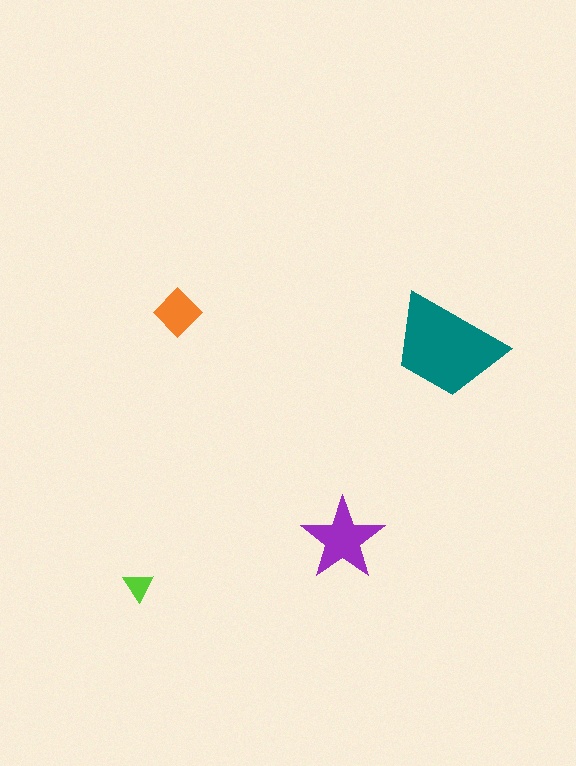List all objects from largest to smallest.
The teal trapezoid, the purple star, the orange diamond, the lime triangle.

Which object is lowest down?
The lime triangle is bottommost.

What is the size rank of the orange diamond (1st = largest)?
3rd.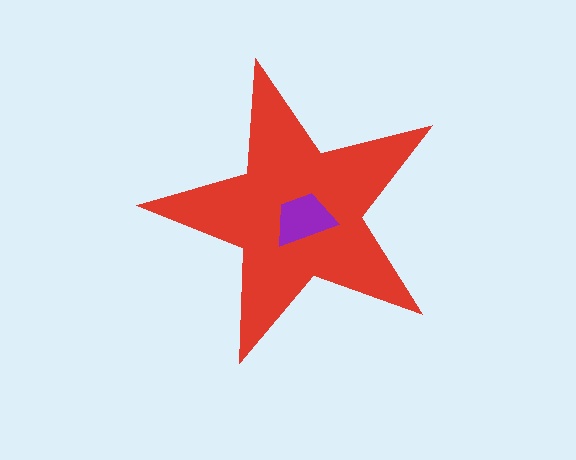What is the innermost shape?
The purple trapezoid.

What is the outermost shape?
The red star.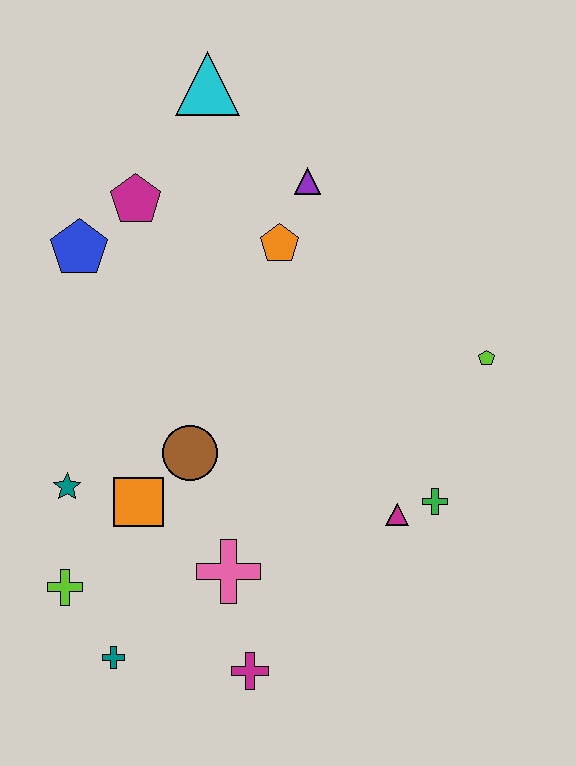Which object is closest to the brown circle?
The orange square is closest to the brown circle.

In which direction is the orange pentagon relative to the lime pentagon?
The orange pentagon is to the left of the lime pentagon.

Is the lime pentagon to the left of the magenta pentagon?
No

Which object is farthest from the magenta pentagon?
The magenta cross is farthest from the magenta pentagon.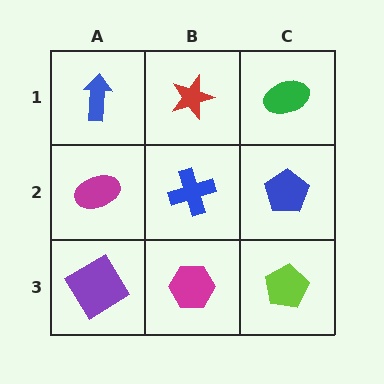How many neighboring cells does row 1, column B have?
3.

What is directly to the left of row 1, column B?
A blue arrow.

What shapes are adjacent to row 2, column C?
A green ellipse (row 1, column C), a lime pentagon (row 3, column C), a blue cross (row 2, column B).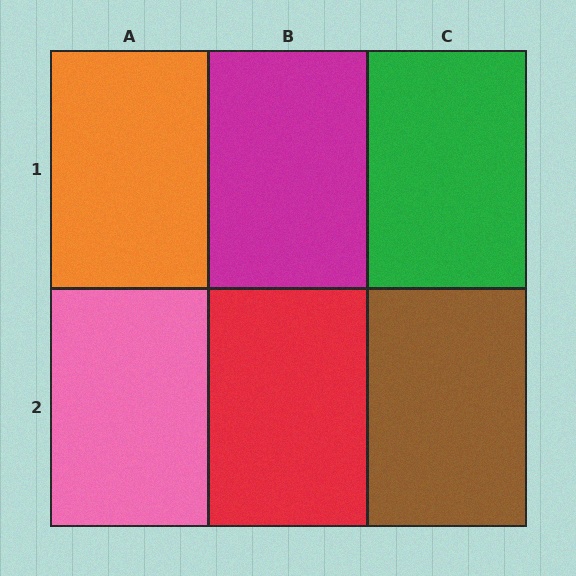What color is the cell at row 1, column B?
Magenta.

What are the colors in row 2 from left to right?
Pink, red, brown.